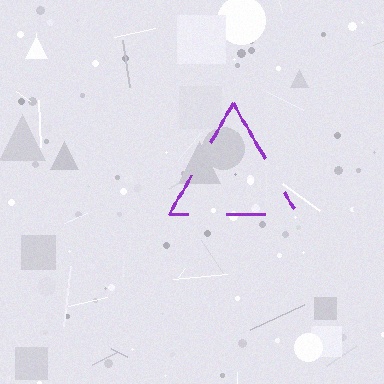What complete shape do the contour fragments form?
The contour fragments form a triangle.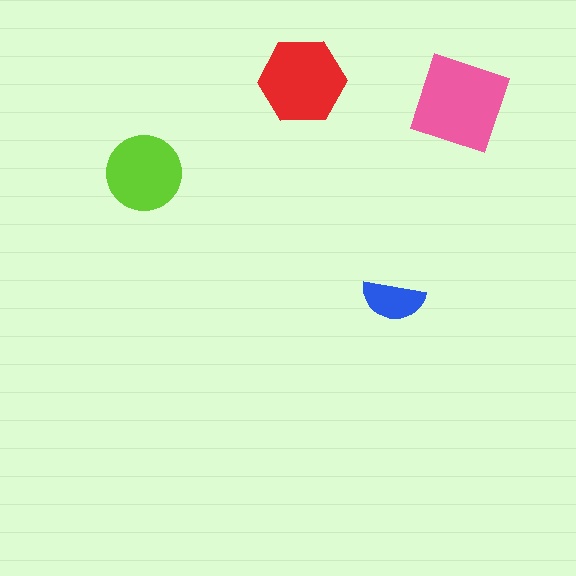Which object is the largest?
The pink square.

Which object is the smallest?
The blue semicircle.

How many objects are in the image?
There are 4 objects in the image.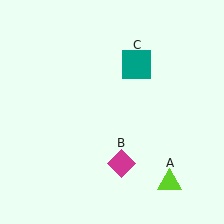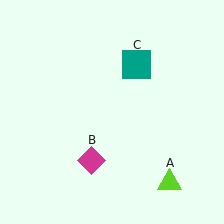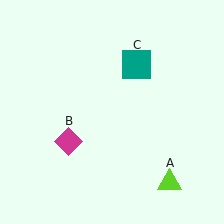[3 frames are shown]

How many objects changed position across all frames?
1 object changed position: magenta diamond (object B).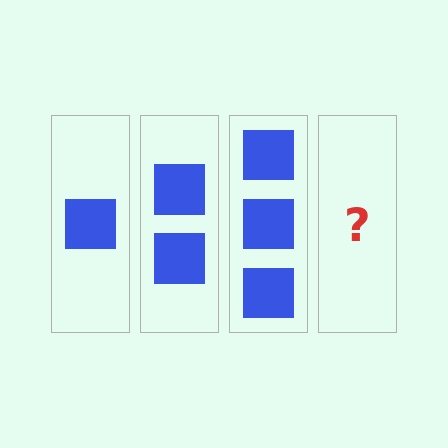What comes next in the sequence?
The next element should be 4 squares.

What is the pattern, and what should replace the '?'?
The pattern is that each step adds one more square. The '?' should be 4 squares.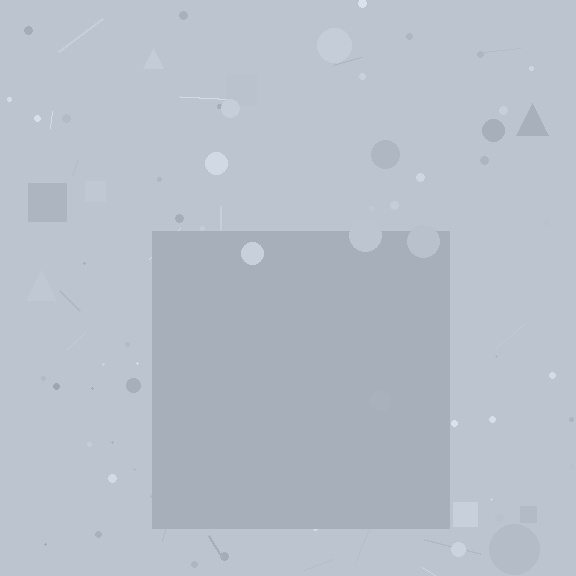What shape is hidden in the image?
A square is hidden in the image.